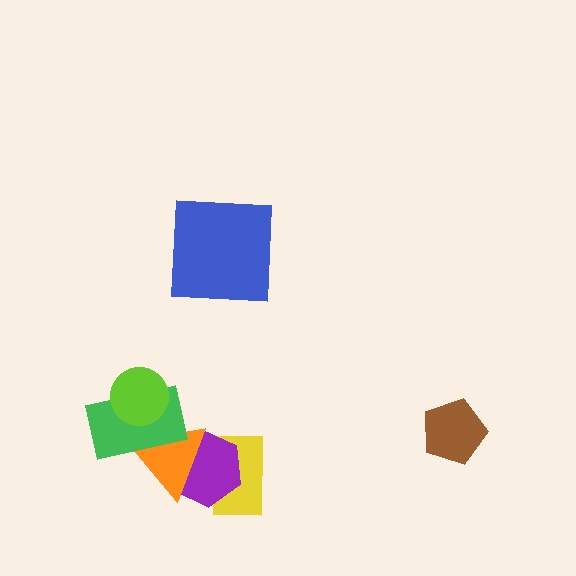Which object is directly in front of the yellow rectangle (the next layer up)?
The purple hexagon is directly in front of the yellow rectangle.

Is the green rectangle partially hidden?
Yes, it is partially covered by another shape.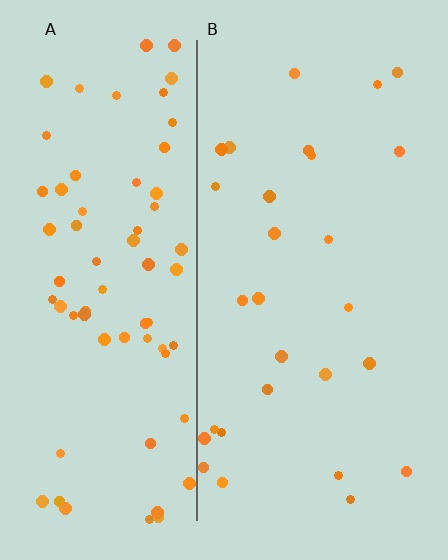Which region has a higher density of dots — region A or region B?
A (the left).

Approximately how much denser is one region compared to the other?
Approximately 2.5× — region A over region B.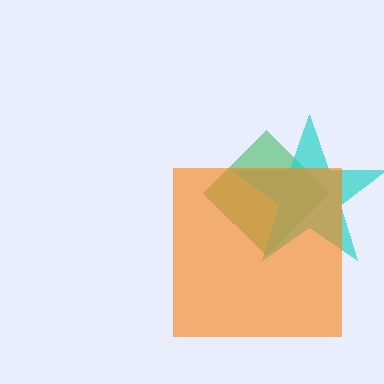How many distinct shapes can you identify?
There are 3 distinct shapes: a green diamond, a cyan star, an orange square.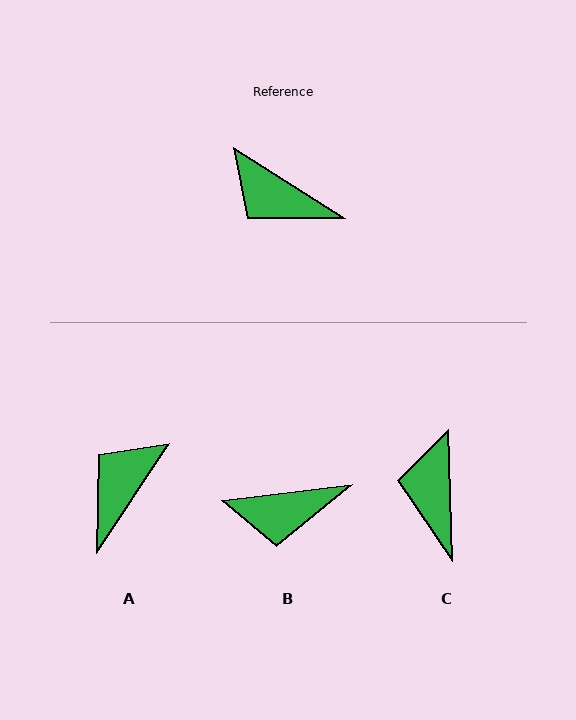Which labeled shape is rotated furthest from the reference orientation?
A, about 91 degrees away.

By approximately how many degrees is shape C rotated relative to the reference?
Approximately 56 degrees clockwise.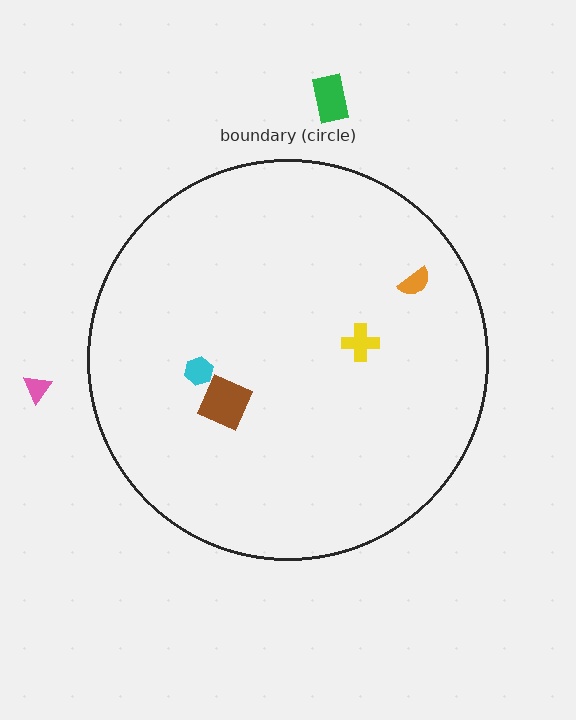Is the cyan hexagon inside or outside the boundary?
Inside.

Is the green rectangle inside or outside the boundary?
Outside.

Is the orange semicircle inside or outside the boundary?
Inside.